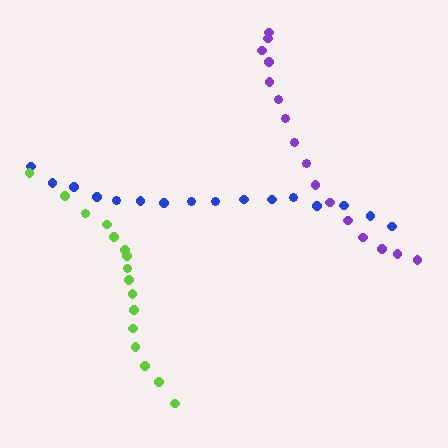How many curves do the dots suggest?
There are 3 distinct paths.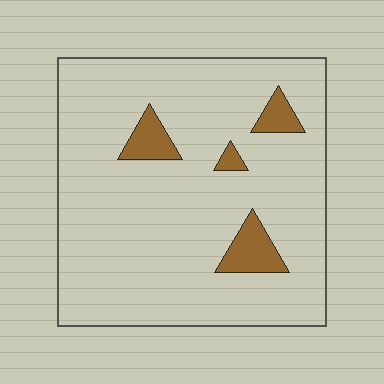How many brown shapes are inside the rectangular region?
4.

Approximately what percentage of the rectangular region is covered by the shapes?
Approximately 10%.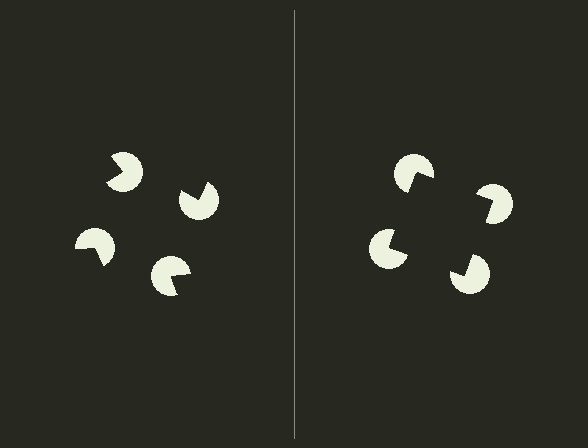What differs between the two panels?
The pac-man discs are positioned identically on both sides; only the wedge orientations differ. On the right they align to a square; on the left they are misaligned.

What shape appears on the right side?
An illusory square.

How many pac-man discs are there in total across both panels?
8 — 4 on each side.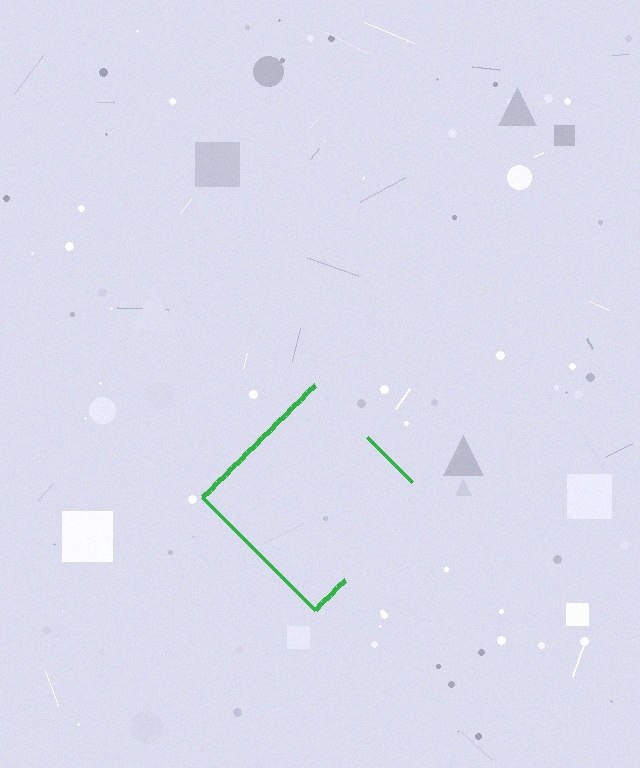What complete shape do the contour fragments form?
The contour fragments form a diamond.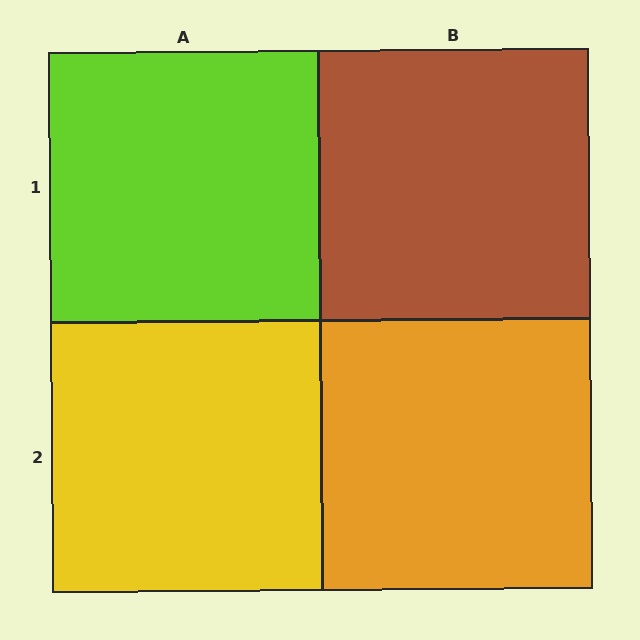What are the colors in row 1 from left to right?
Lime, brown.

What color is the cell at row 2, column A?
Yellow.